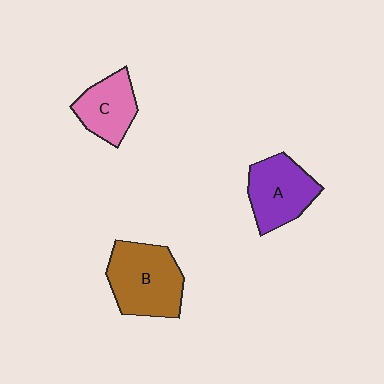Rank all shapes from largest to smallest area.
From largest to smallest: B (brown), A (purple), C (pink).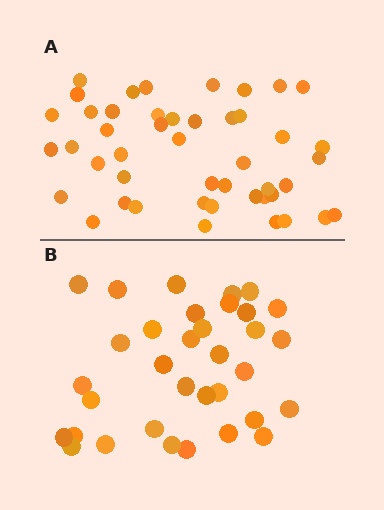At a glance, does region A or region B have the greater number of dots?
Region A (the top region) has more dots.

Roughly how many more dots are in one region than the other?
Region A has roughly 12 or so more dots than region B.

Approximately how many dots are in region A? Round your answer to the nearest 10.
About 50 dots. (The exact count is 46, which rounds to 50.)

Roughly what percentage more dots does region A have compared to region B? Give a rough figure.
About 35% more.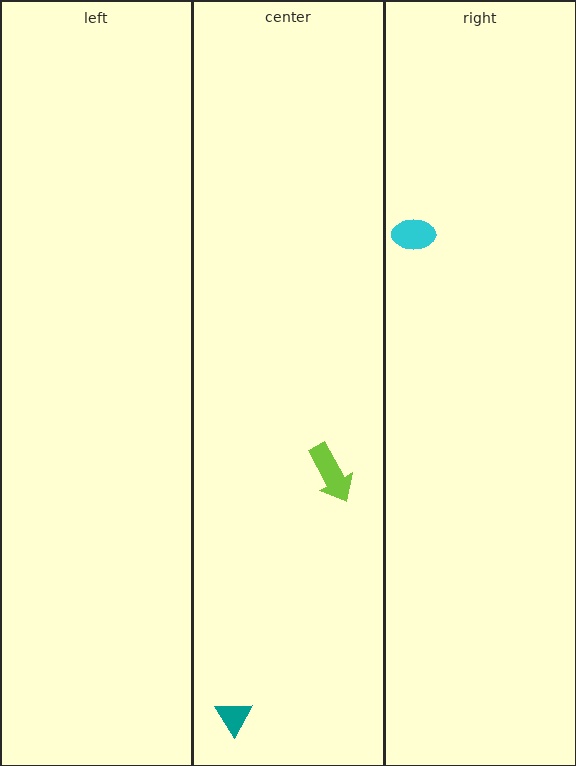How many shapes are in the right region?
1.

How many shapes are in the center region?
2.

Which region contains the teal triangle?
The center region.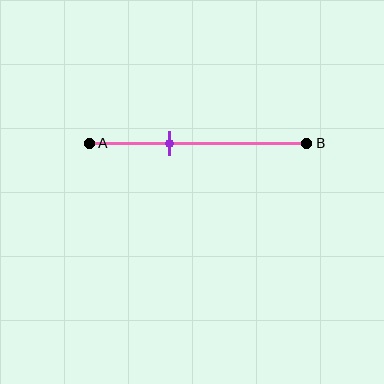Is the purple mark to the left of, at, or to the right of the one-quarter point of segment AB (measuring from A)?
The purple mark is to the right of the one-quarter point of segment AB.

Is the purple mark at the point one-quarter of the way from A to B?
No, the mark is at about 35% from A, not at the 25% one-quarter point.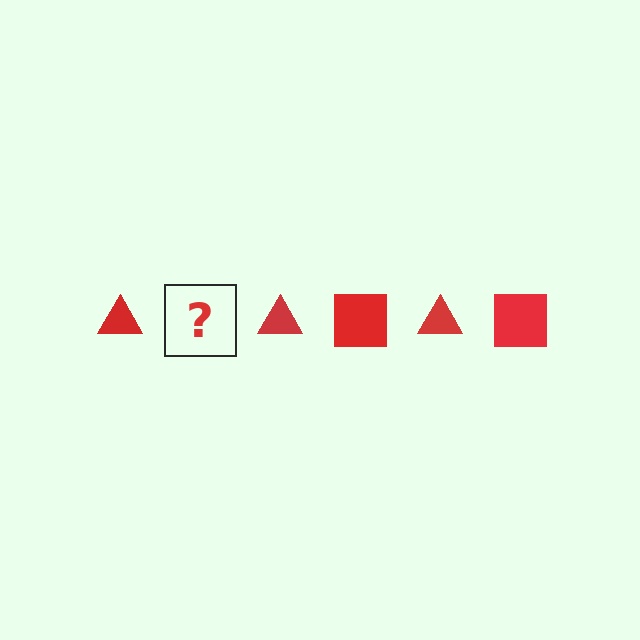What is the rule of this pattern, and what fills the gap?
The rule is that the pattern cycles through triangle, square shapes in red. The gap should be filled with a red square.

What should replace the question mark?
The question mark should be replaced with a red square.